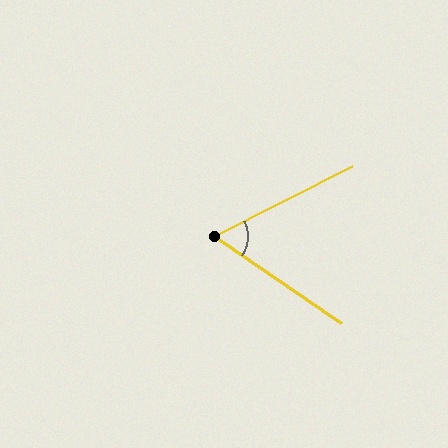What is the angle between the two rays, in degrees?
Approximately 61 degrees.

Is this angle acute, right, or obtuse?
It is acute.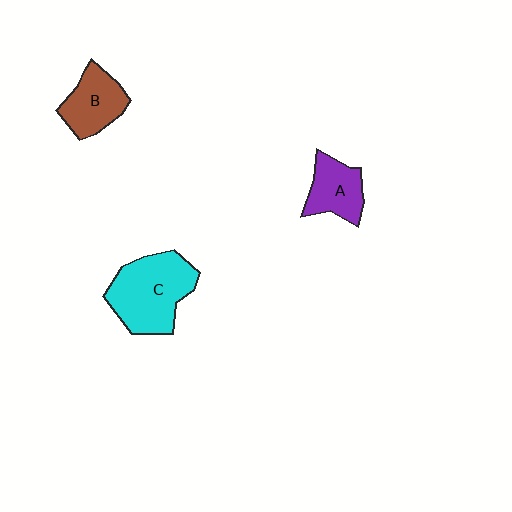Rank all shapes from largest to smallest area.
From largest to smallest: C (cyan), B (brown), A (purple).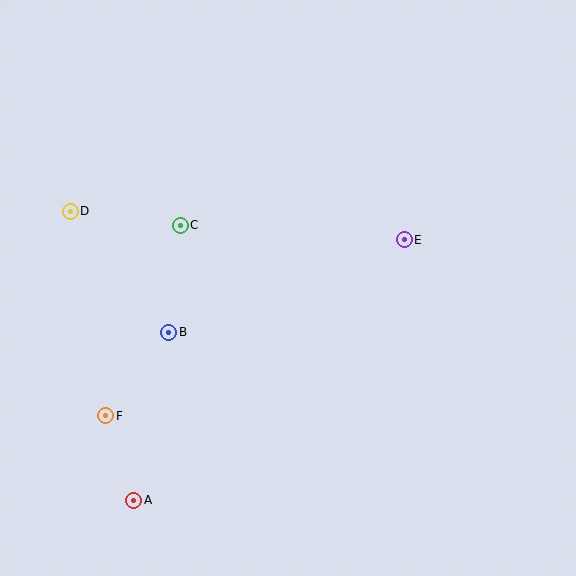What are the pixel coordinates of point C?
Point C is at (180, 225).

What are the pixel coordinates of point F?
Point F is at (106, 416).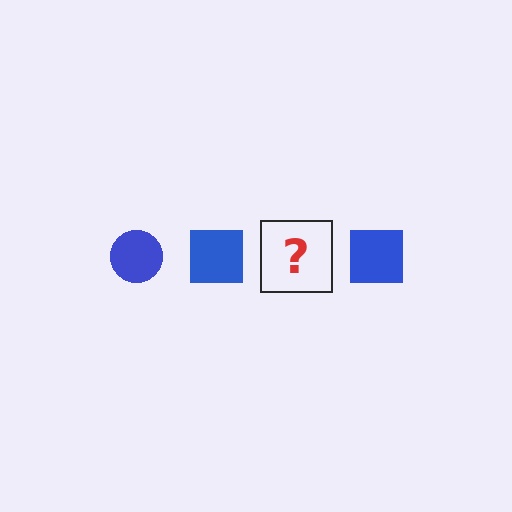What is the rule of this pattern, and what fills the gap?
The rule is that the pattern cycles through circle, square shapes in blue. The gap should be filled with a blue circle.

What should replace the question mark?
The question mark should be replaced with a blue circle.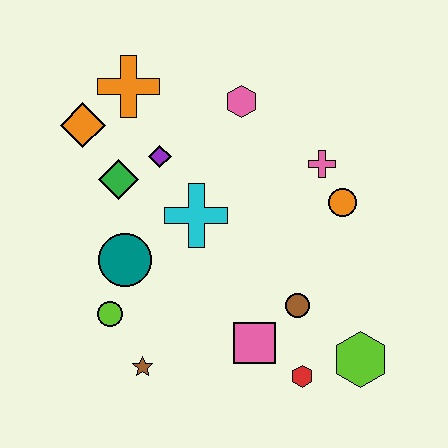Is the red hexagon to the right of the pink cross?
No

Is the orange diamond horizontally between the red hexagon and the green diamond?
No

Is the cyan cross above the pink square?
Yes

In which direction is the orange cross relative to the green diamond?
The orange cross is above the green diamond.